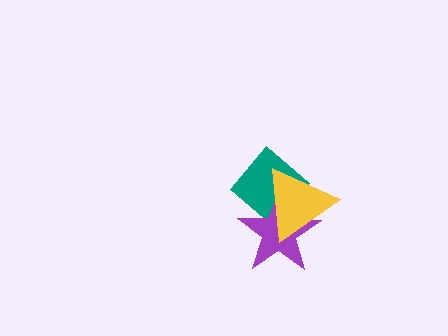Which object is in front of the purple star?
The yellow triangle is in front of the purple star.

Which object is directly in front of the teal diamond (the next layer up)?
The purple star is directly in front of the teal diamond.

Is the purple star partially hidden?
Yes, it is partially covered by another shape.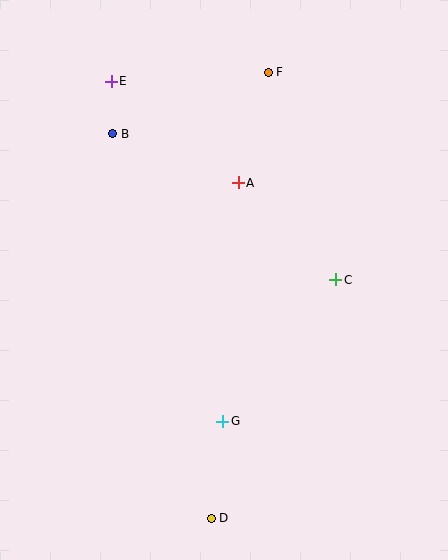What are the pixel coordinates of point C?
Point C is at (336, 280).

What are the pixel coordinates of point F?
Point F is at (268, 72).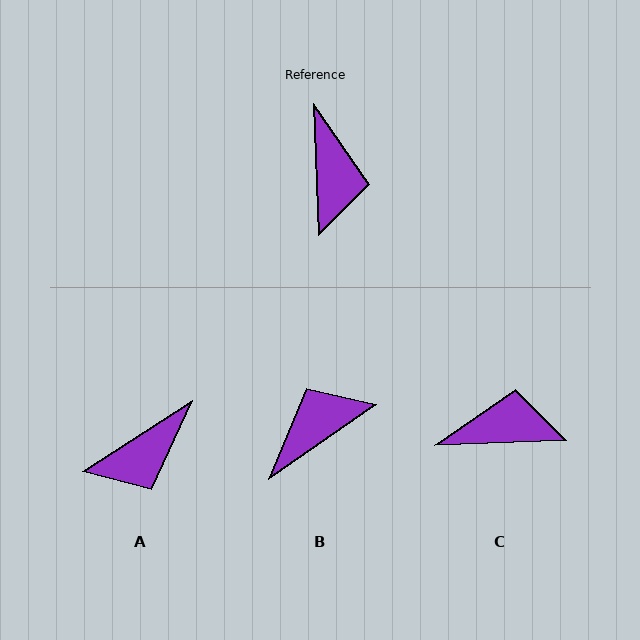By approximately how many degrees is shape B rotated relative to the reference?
Approximately 123 degrees counter-clockwise.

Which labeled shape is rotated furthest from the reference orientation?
B, about 123 degrees away.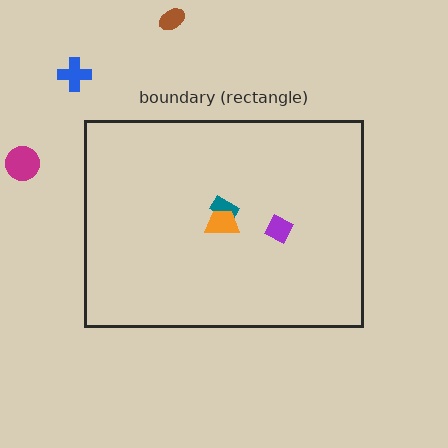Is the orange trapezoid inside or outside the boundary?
Inside.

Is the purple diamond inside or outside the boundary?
Inside.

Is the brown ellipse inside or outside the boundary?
Outside.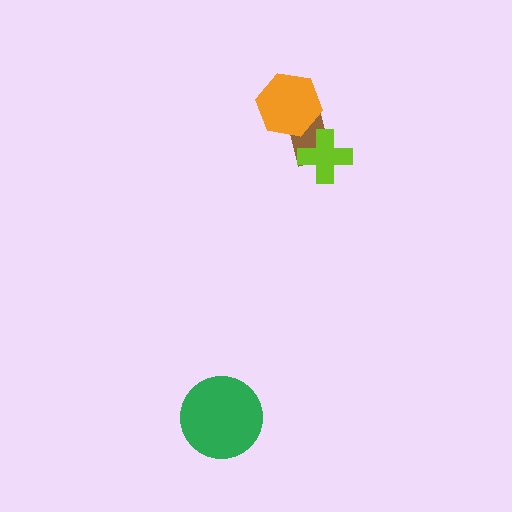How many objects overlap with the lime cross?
1 object overlaps with the lime cross.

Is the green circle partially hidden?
No, no other shape covers it.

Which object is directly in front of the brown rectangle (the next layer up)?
The orange hexagon is directly in front of the brown rectangle.